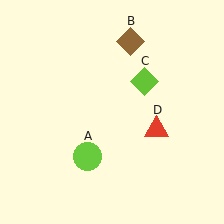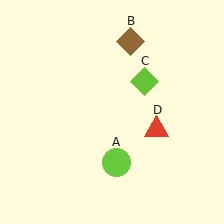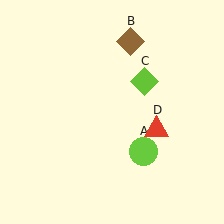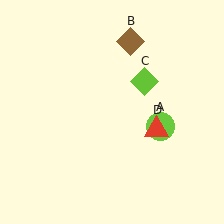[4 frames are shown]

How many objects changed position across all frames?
1 object changed position: lime circle (object A).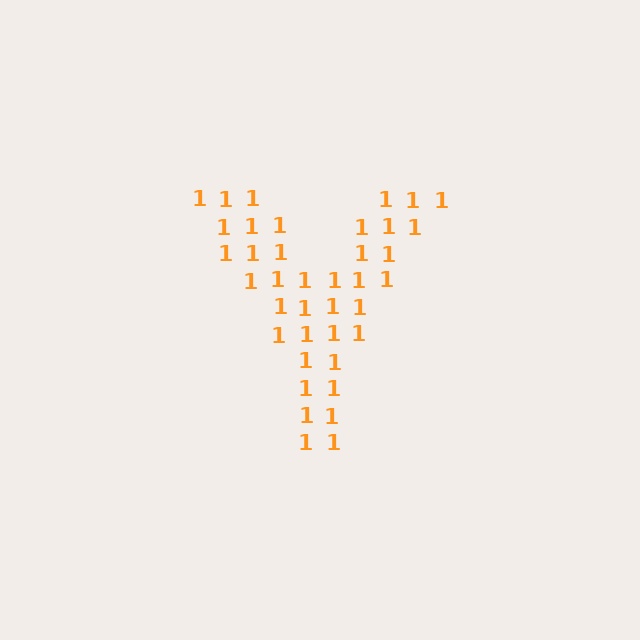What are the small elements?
The small elements are digit 1's.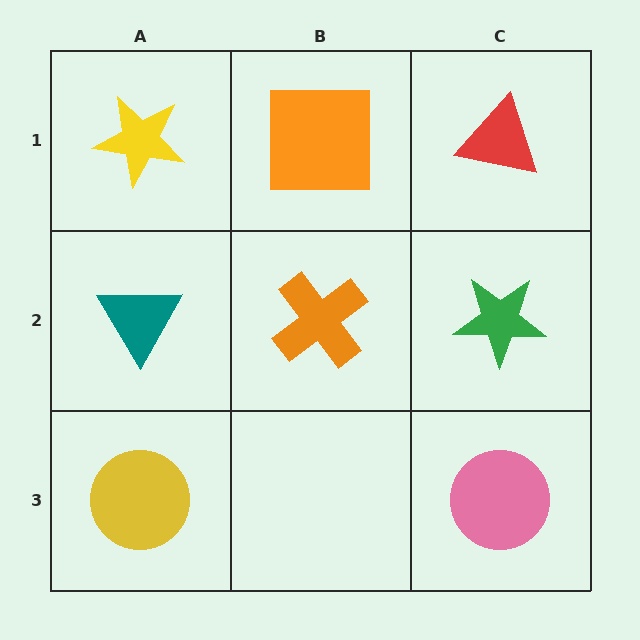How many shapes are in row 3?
2 shapes.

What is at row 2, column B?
An orange cross.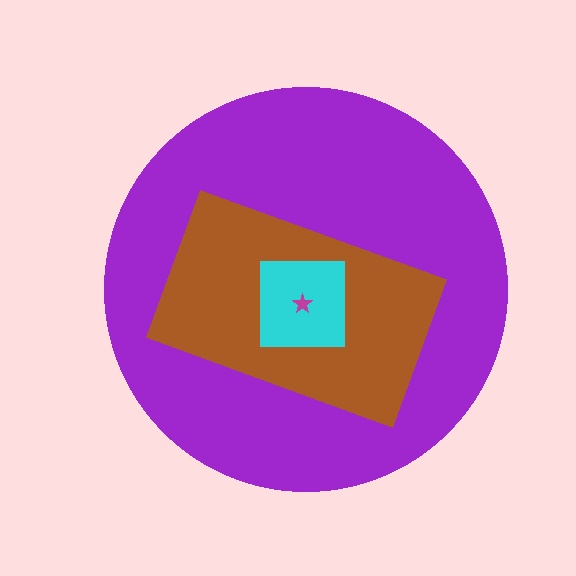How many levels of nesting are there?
4.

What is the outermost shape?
The purple circle.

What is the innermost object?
The magenta star.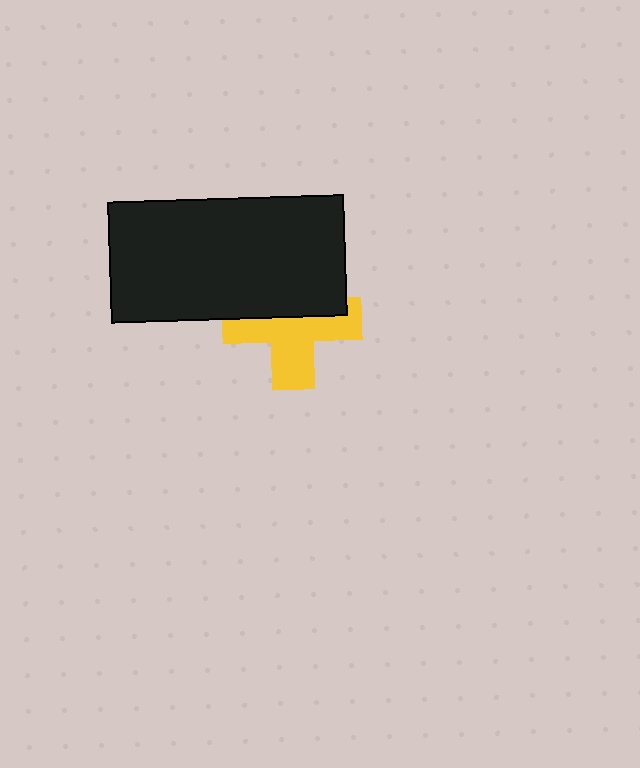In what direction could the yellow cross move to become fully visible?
The yellow cross could move down. That would shift it out from behind the black rectangle entirely.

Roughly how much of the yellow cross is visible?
About half of it is visible (roughly 55%).